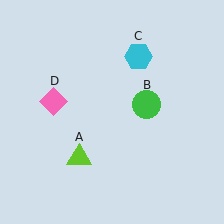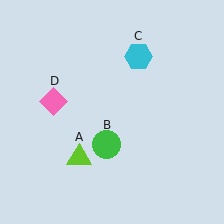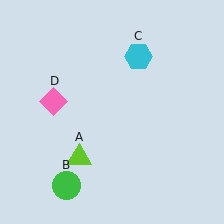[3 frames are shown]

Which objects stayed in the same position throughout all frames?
Lime triangle (object A) and cyan hexagon (object C) and pink diamond (object D) remained stationary.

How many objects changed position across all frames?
1 object changed position: green circle (object B).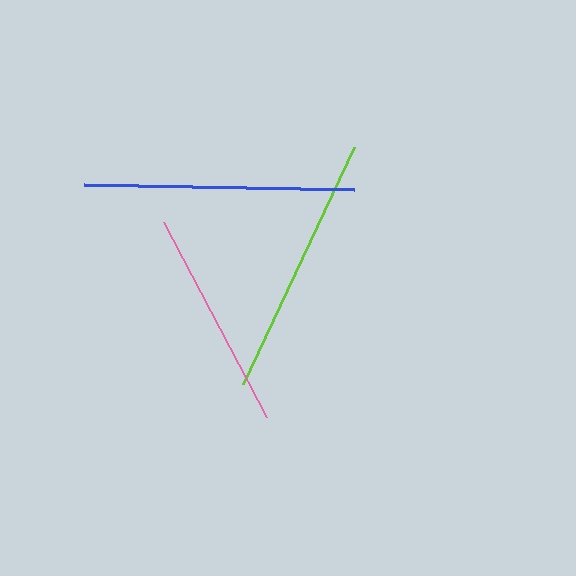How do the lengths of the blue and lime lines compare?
The blue and lime lines are approximately the same length.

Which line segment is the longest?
The blue line is the longest at approximately 270 pixels.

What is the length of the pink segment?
The pink segment is approximately 220 pixels long.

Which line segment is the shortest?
The pink line is the shortest at approximately 220 pixels.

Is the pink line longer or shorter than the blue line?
The blue line is longer than the pink line.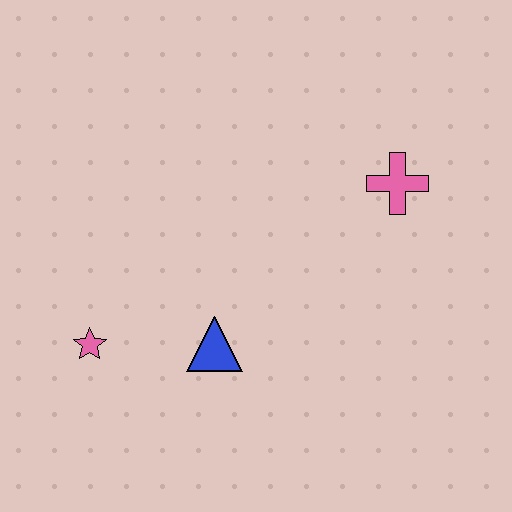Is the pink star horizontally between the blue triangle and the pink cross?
No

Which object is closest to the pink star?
The blue triangle is closest to the pink star.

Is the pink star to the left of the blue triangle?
Yes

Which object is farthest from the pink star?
The pink cross is farthest from the pink star.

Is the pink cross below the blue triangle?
No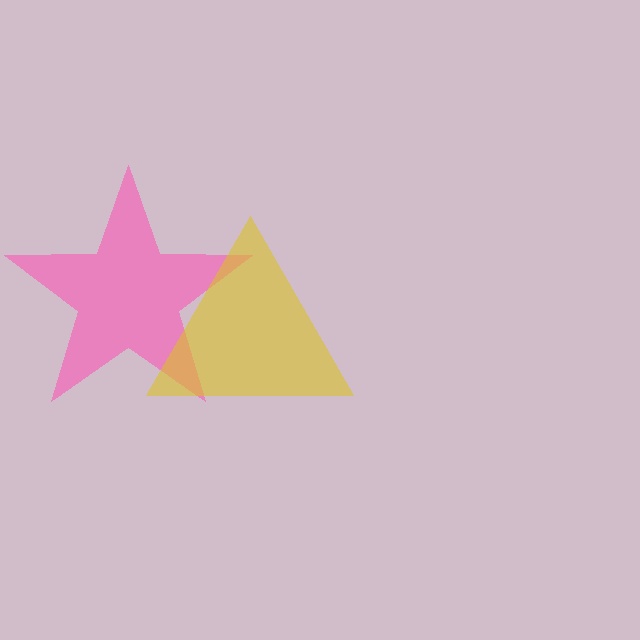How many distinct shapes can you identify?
There are 2 distinct shapes: a pink star, a yellow triangle.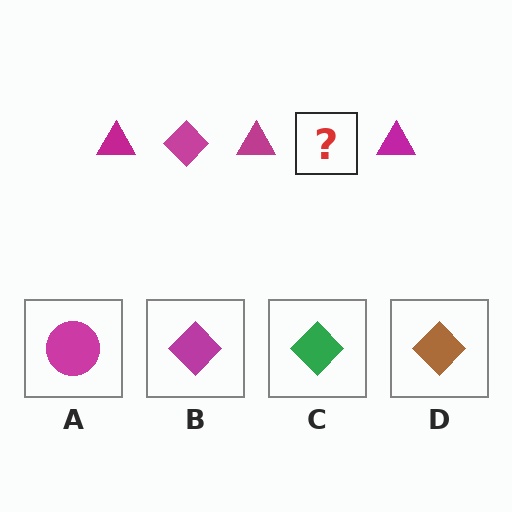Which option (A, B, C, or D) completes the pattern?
B.